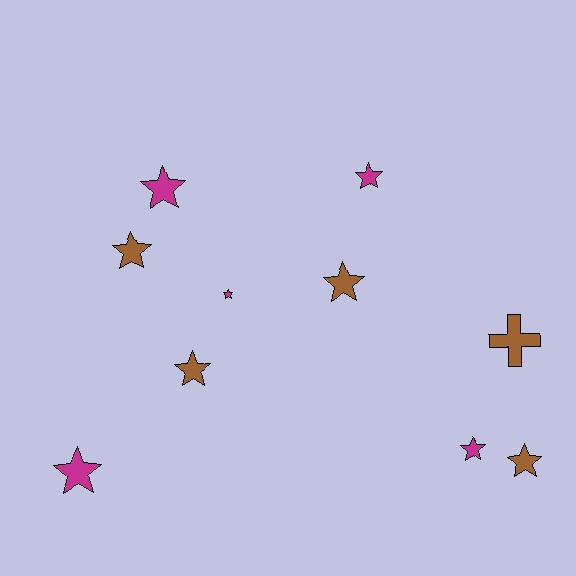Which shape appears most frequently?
Star, with 9 objects.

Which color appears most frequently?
Magenta, with 5 objects.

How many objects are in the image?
There are 10 objects.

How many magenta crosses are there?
There are no magenta crosses.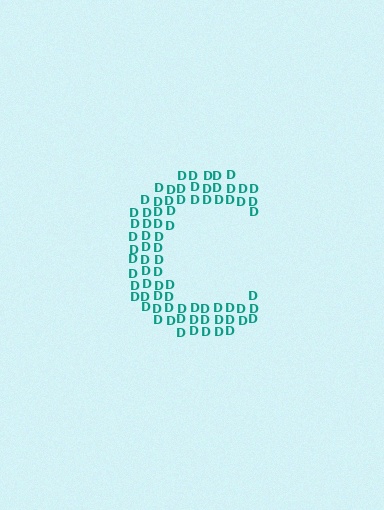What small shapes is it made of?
It is made of small letter D's.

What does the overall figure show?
The overall figure shows the letter C.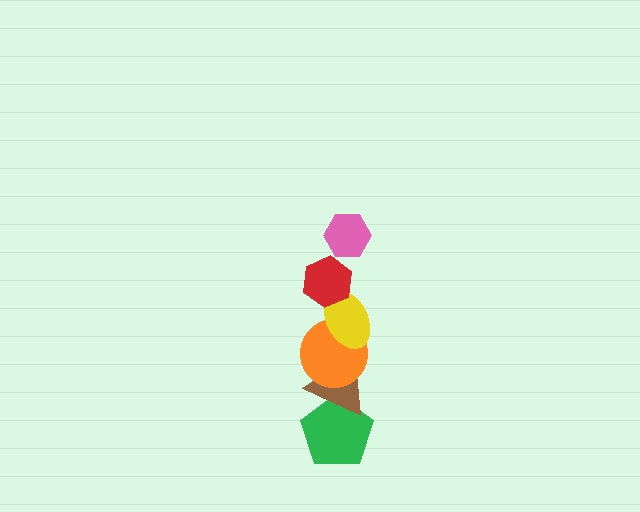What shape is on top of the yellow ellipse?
The red hexagon is on top of the yellow ellipse.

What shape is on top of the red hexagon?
The pink hexagon is on top of the red hexagon.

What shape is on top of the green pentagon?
The brown triangle is on top of the green pentagon.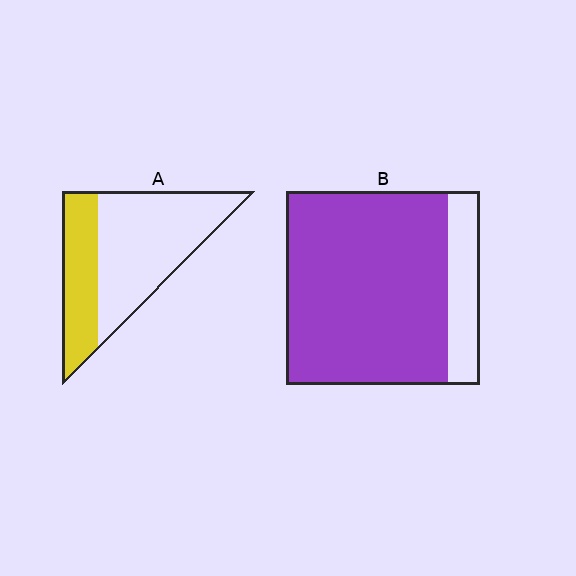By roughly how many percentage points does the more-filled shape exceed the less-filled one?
By roughly 50 percentage points (B over A).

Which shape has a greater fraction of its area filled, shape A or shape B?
Shape B.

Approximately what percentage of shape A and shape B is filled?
A is approximately 35% and B is approximately 85%.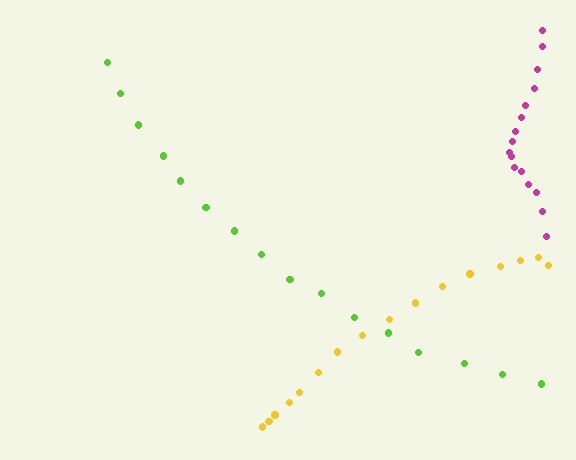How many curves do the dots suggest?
There are 3 distinct paths.